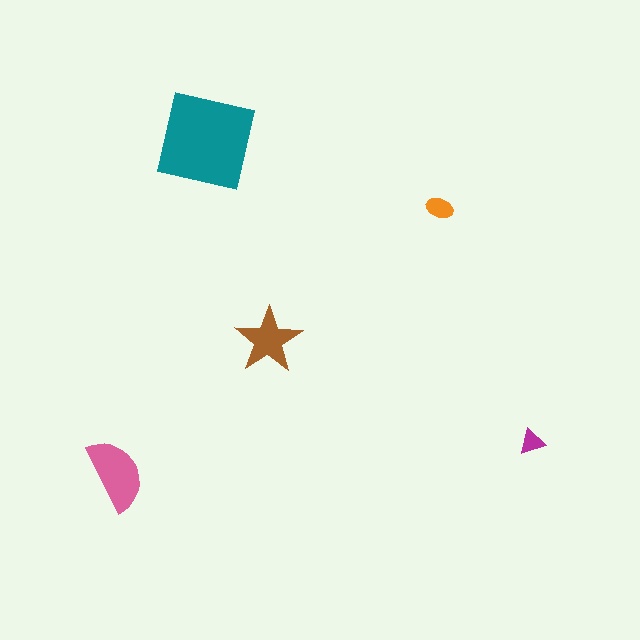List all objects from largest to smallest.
The teal square, the pink semicircle, the brown star, the orange ellipse, the magenta triangle.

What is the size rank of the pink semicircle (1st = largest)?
2nd.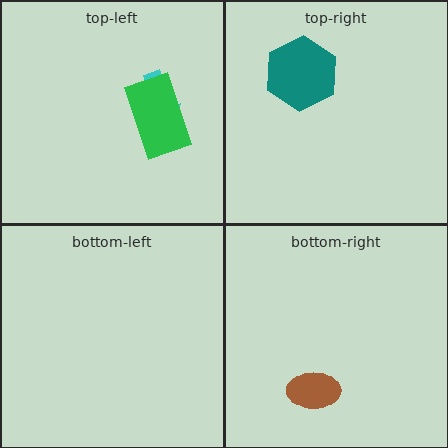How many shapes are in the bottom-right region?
1.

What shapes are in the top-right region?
The teal hexagon.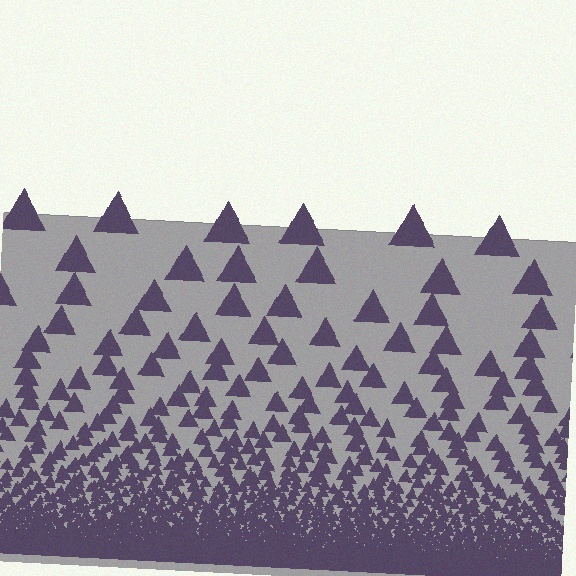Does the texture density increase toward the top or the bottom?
Density increases toward the bottom.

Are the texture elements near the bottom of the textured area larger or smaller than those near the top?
Smaller. The gradient is inverted — elements near the bottom are smaller and denser.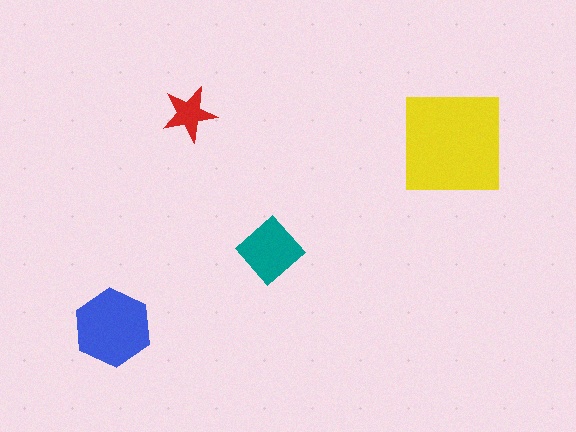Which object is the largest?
The yellow square.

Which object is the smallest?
The red star.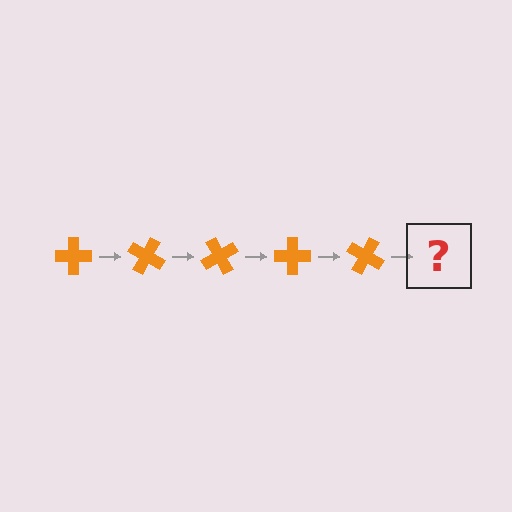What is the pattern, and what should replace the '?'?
The pattern is that the cross rotates 30 degrees each step. The '?' should be an orange cross rotated 150 degrees.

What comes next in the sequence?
The next element should be an orange cross rotated 150 degrees.